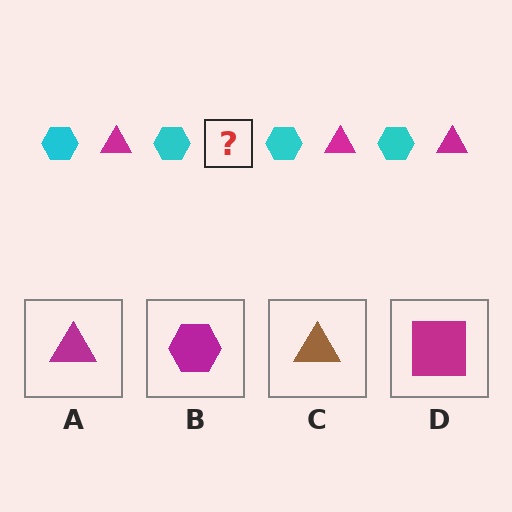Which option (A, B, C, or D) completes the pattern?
A.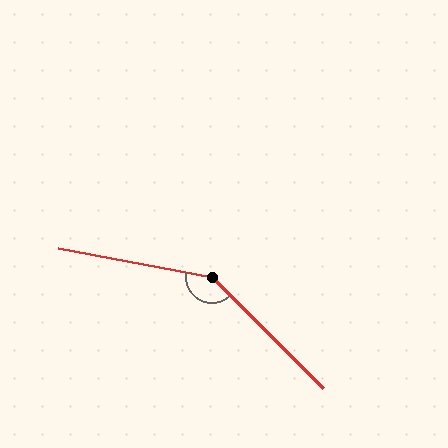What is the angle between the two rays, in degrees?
Approximately 145 degrees.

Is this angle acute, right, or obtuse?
It is obtuse.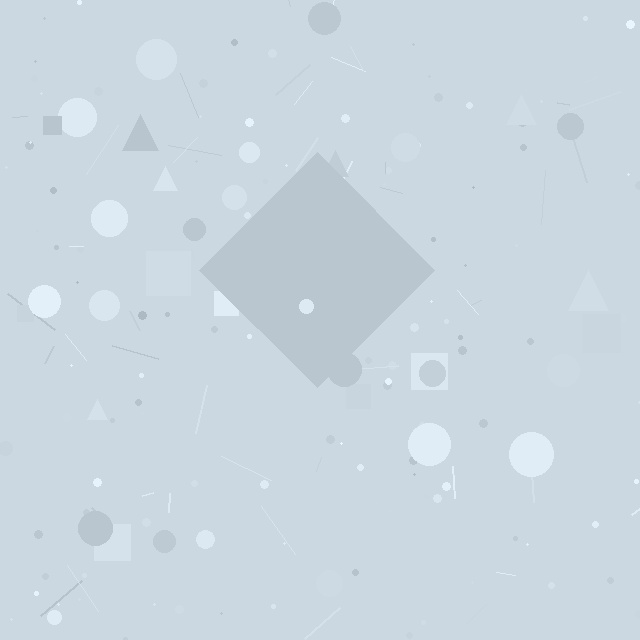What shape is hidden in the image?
A diamond is hidden in the image.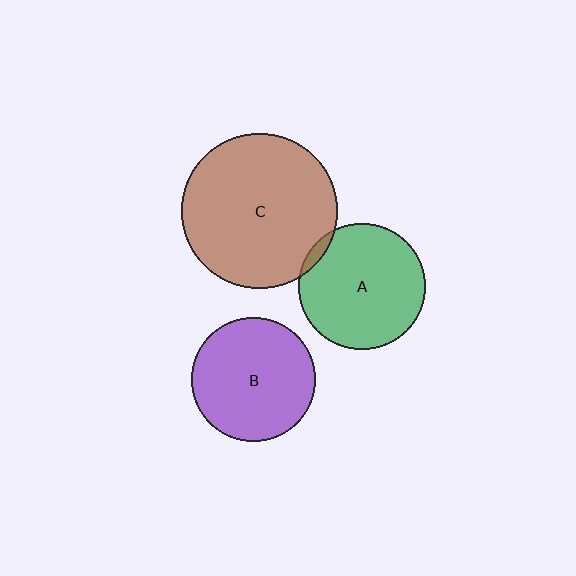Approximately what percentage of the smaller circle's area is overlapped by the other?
Approximately 5%.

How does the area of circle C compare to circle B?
Approximately 1.6 times.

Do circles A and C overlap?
Yes.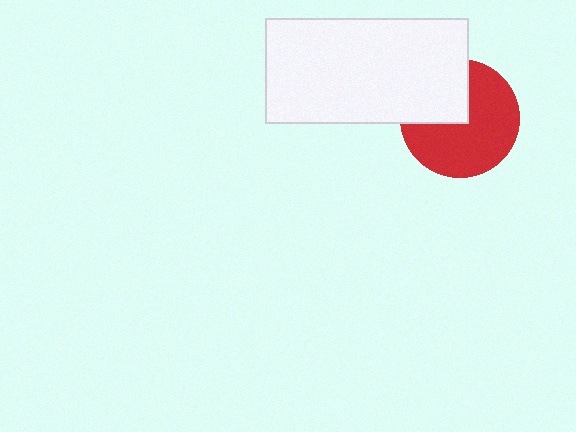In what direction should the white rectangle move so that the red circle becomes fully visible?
The white rectangle should move toward the upper-left. That is the shortest direction to clear the overlap and leave the red circle fully visible.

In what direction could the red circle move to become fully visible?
The red circle could move toward the lower-right. That would shift it out from behind the white rectangle entirely.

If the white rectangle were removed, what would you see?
You would see the complete red circle.